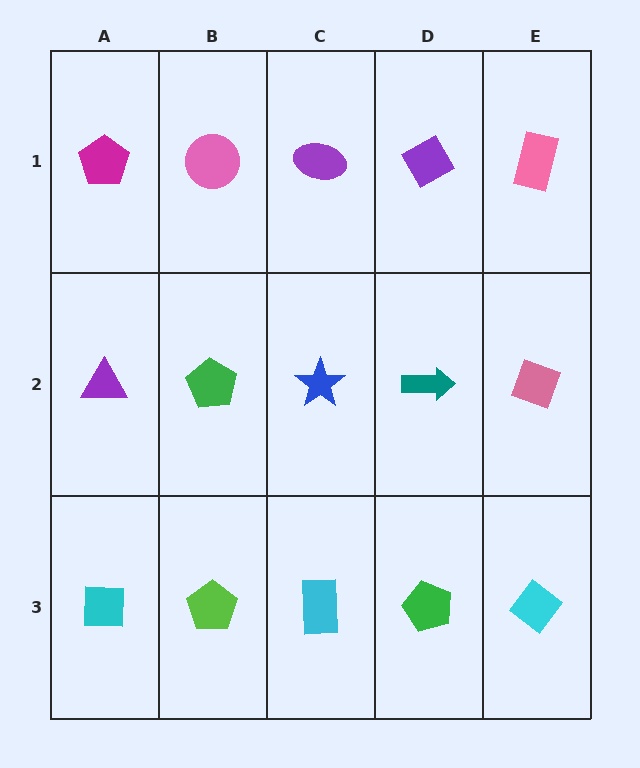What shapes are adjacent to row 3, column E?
A pink diamond (row 2, column E), a green pentagon (row 3, column D).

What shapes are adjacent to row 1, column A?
A purple triangle (row 2, column A), a pink circle (row 1, column B).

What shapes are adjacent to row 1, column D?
A teal arrow (row 2, column D), a purple ellipse (row 1, column C), a pink rectangle (row 1, column E).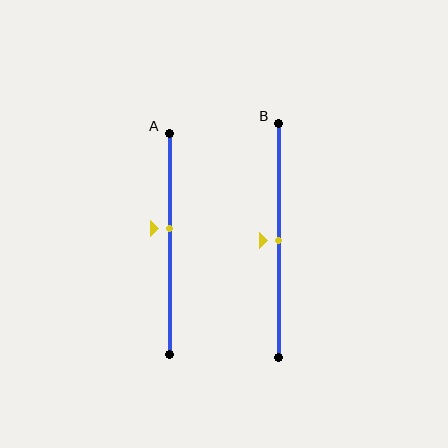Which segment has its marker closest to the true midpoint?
Segment B has its marker closest to the true midpoint.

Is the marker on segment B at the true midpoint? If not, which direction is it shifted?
Yes, the marker on segment B is at the true midpoint.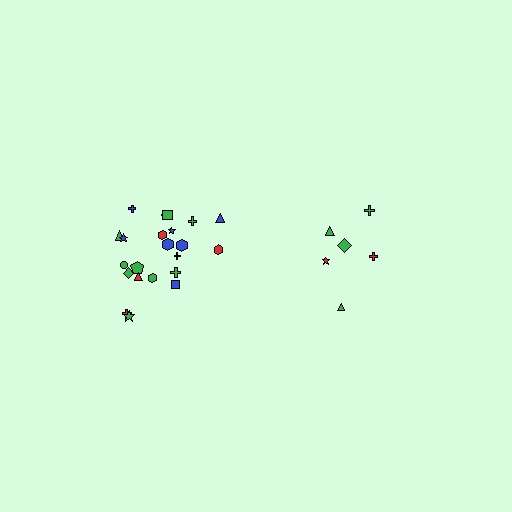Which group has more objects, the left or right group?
The left group.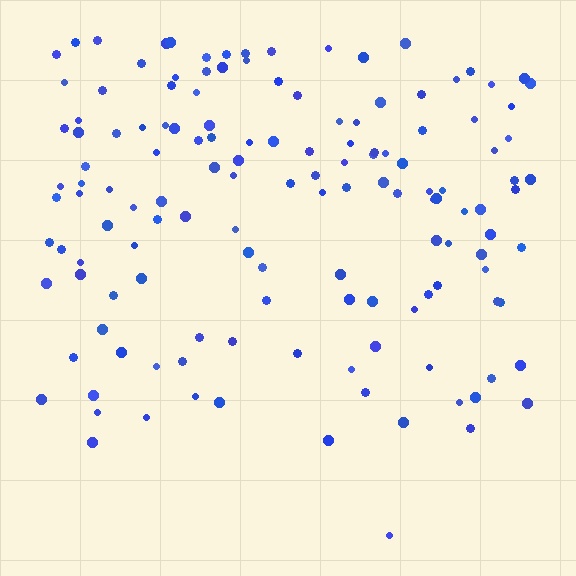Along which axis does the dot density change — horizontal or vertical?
Vertical.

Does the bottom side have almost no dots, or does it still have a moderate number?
Still a moderate number, just noticeably fewer than the top.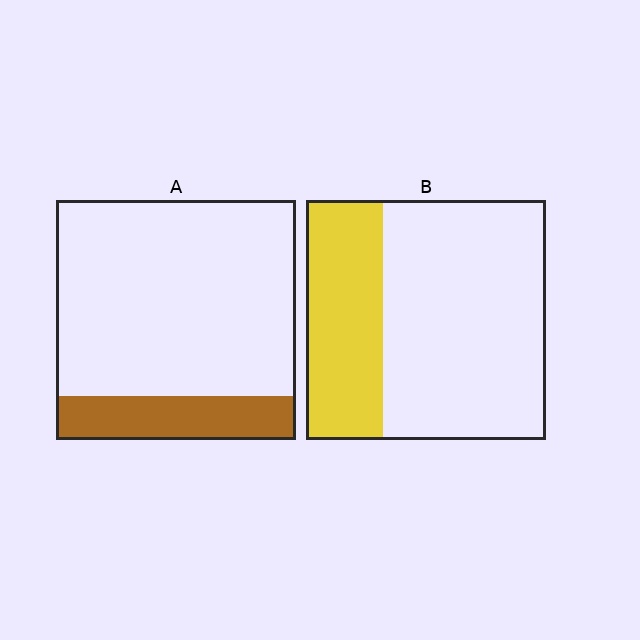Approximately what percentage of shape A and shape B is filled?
A is approximately 20% and B is approximately 30%.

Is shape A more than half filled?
No.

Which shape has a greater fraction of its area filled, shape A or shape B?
Shape B.